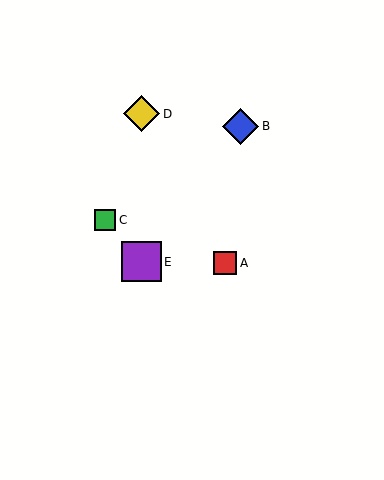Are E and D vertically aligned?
Yes, both are at x≈142.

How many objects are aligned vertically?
2 objects (D, E) are aligned vertically.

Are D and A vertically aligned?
No, D is at x≈142 and A is at x≈225.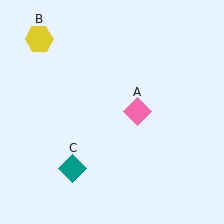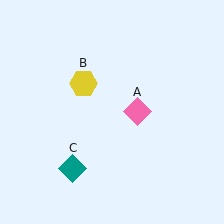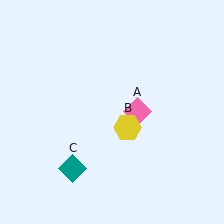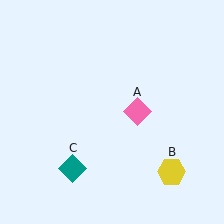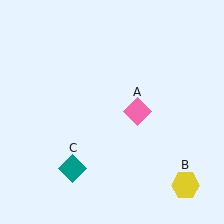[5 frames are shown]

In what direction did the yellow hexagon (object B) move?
The yellow hexagon (object B) moved down and to the right.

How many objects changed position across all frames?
1 object changed position: yellow hexagon (object B).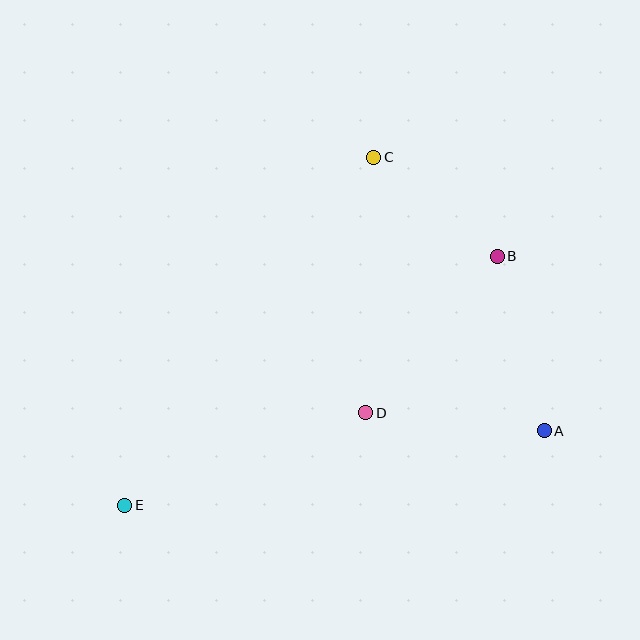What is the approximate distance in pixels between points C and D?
The distance between C and D is approximately 256 pixels.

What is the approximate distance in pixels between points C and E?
The distance between C and E is approximately 428 pixels.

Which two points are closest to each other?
Points B and C are closest to each other.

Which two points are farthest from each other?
Points B and E are farthest from each other.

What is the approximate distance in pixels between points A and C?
The distance between A and C is approximately 322 pixels.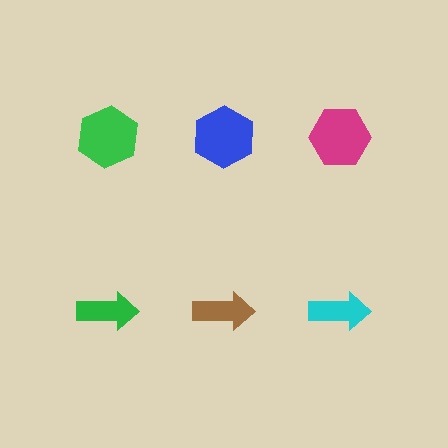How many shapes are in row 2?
3 shapes.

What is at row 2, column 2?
A brown arrow.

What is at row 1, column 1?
A green hexagon.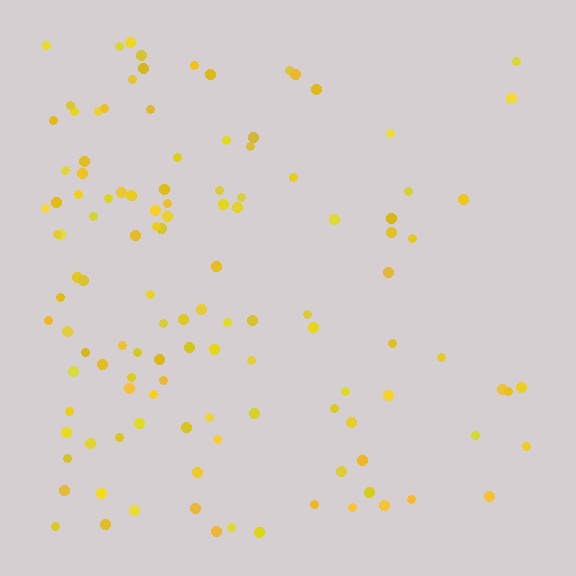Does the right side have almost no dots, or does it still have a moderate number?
Still a moderate number, just noticeably fewer than the left.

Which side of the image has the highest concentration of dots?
The left.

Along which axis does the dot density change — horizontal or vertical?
Horizontal.